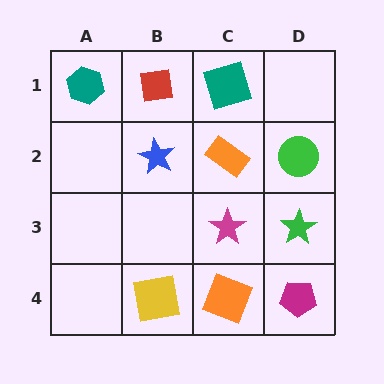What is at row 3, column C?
A magenta star.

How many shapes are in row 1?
3 shapes.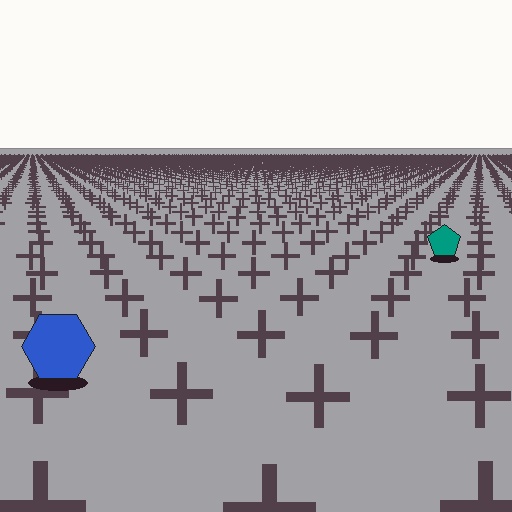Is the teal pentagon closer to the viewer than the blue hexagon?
No. The blue hexagon is closer — you can tell from the texture gradient: the ground texture is coarser near it.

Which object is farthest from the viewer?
The teal pentagon is farthest from the viewer. It appears smaller and the ground texture around it is denser.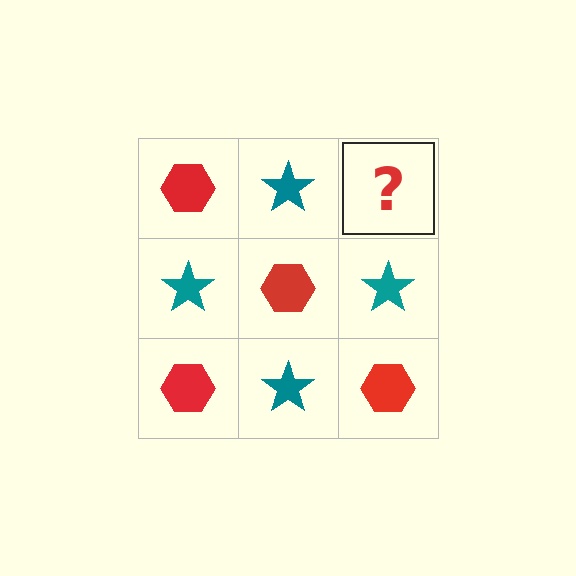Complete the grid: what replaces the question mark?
The question mark should be replaced with a red hexagon.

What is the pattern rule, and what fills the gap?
The rule is that it alternates red hexagon and teal star in a checkerboard pattern. The gap should be filled with a red hexagon.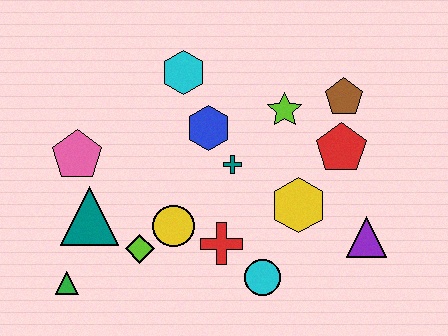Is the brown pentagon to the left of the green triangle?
No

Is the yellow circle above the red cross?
Yes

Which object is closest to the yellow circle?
The lime diamond is closest to the yellow circle.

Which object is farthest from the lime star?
The green triangle is farthest from the lime star.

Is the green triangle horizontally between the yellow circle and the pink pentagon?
No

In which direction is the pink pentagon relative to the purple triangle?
The pink pentagon is to the left of the purple triangle.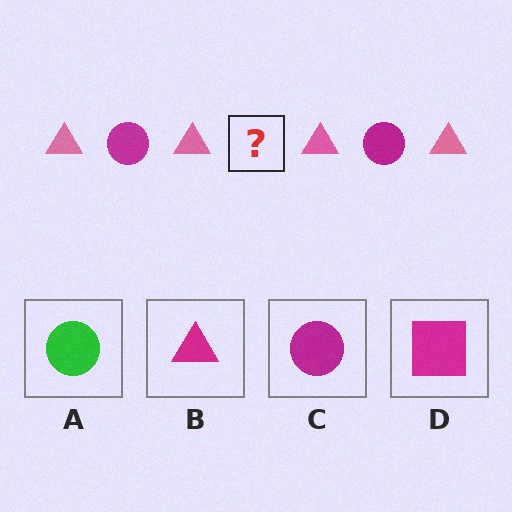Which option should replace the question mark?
Option C.